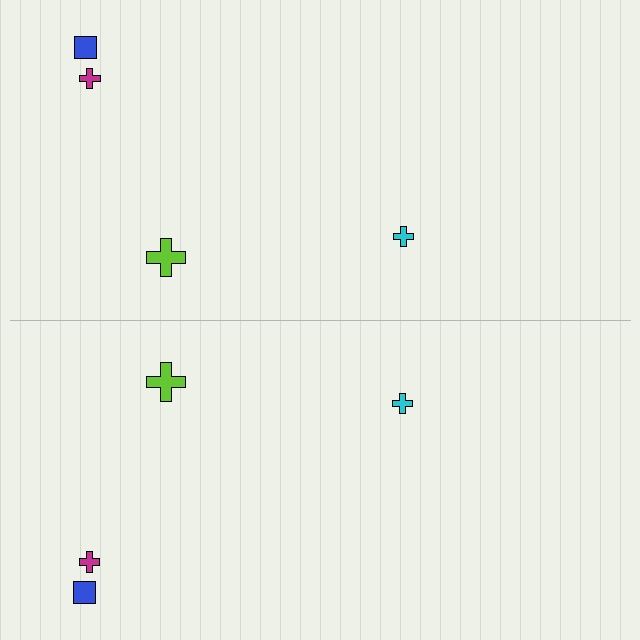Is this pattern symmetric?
Yes, this pattern has bilateral (reflection) symmetry.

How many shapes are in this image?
There are 8 shapes in this image.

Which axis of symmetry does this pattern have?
The pattern has a horizontal axis of symmetry running through the center of the image.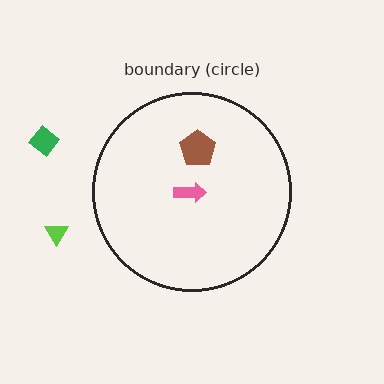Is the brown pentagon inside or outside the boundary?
Inside.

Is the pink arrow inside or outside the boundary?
Inside.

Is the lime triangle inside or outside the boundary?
Outside.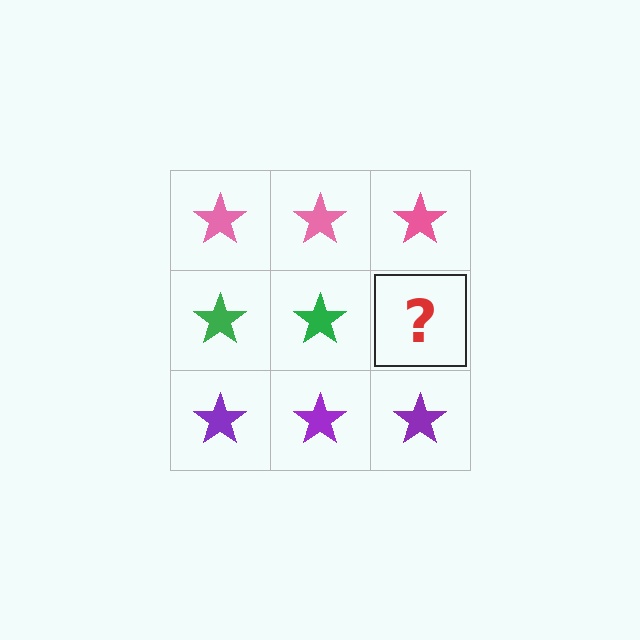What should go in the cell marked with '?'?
The missing cell should contain a green star.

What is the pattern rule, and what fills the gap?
The rule is that each row has a consistent color. The gap should be filled with a green star.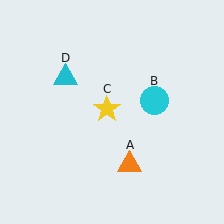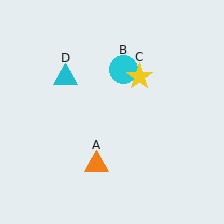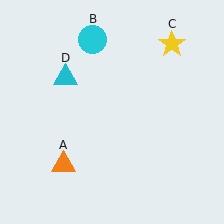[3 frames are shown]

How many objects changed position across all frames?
3 objects changed position: orange triangle (object A), cyan circle (object B), yellow star (object C).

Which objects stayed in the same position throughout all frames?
Cyan triangle (object D) remained stationary.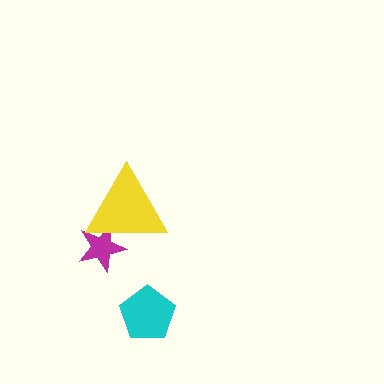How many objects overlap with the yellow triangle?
1 object overlaps with the yellow triangle.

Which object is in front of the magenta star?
The yellow triangle is in front of the magenta star.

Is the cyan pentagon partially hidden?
No, no other shape covers it.